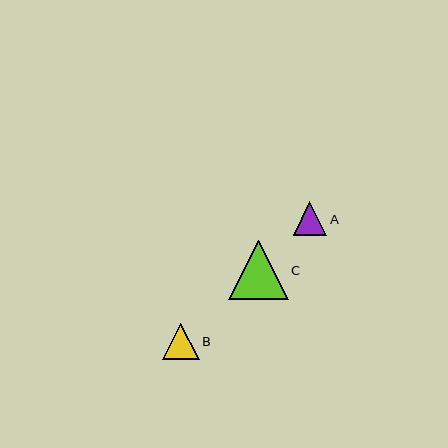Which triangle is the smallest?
Triangle A is the smallest with a size of approximately 33 pixels.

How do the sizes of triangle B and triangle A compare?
Triangle B and triangle A are approximately the same size.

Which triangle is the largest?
Triangle C is the largest with a size of approximately 59 pixels.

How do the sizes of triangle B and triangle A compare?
Triangle B and triangle A are approximately the same size.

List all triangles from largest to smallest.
From largest to smallest: C, B, A.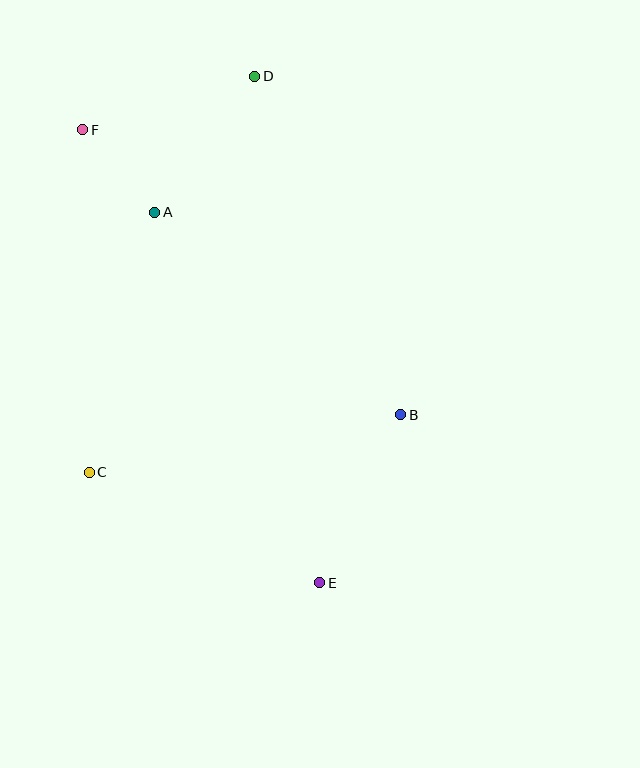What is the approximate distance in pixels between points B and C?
The distance between B and C is approximately 317 pixels.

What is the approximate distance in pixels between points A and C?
The distance between A and C is approximately 268 pixels.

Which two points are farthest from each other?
Points E and F are farthest from each other.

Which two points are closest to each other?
Points A and F are closest to each other.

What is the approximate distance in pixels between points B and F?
The distance between B and F is approximately 427 pixels.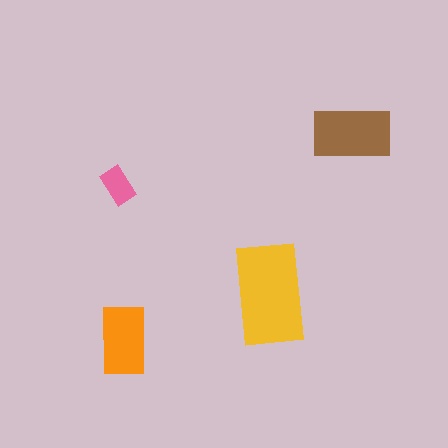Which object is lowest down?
The orange rectangle is bottommost.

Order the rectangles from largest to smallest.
the yellow one, the brown one, the orange one, the pink one.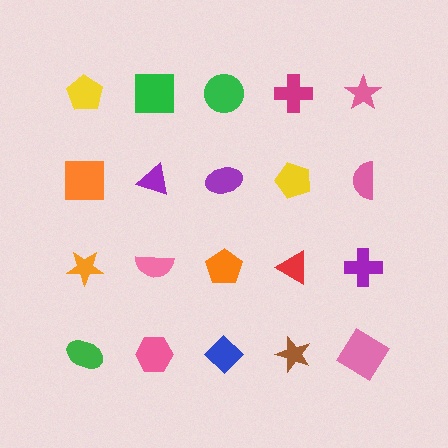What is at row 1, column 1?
A yellow pentagon.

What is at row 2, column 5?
A pink semicircle.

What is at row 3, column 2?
A pink semicircle.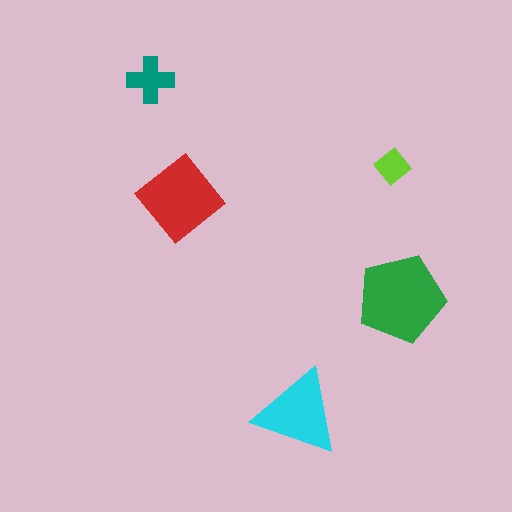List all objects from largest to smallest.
The green pentagon, the red diamond, the cyan triangle, the teal cross, the lime diamond.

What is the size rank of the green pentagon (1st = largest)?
1st.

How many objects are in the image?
There are 5 objects in the image.